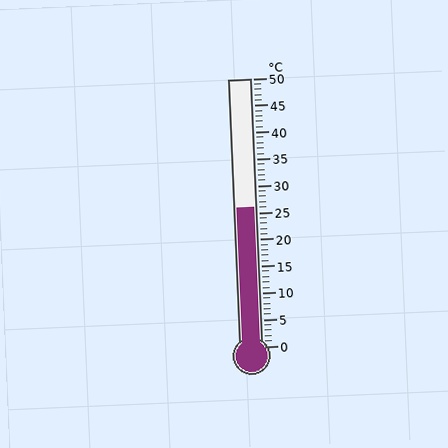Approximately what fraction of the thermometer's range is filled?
The thermometer is filled to approximately 50% of its range.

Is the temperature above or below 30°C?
The temperature is below 30°C.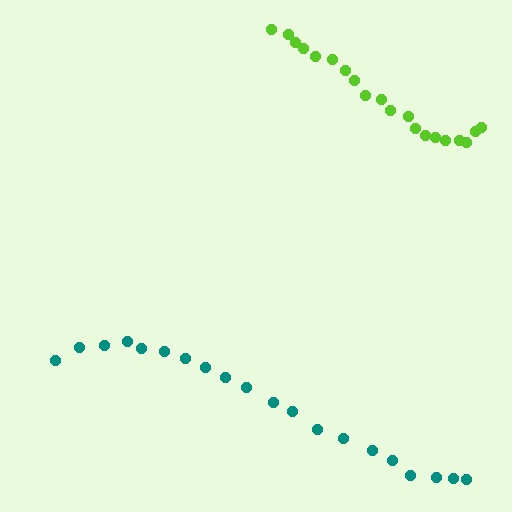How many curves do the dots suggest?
There are 2 distinct paths.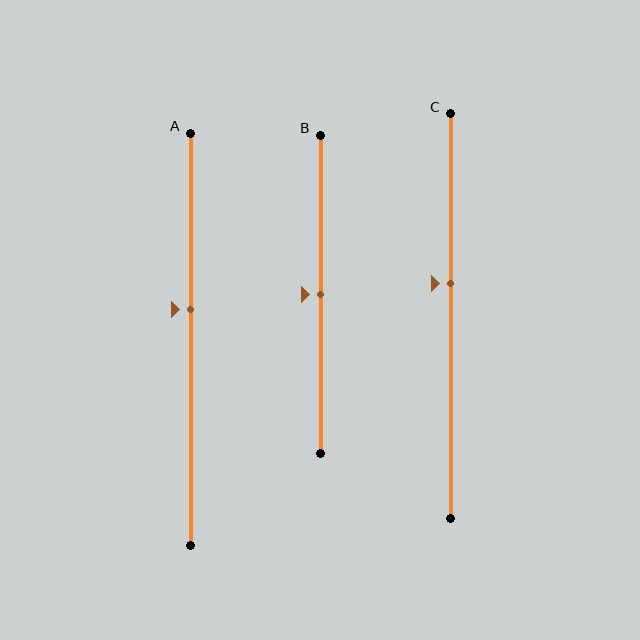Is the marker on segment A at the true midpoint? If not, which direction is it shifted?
No, the marker on segment A is shifted upward by about 7% of the segment length.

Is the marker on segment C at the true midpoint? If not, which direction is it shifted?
No, the marker on segment C is shifted upward by about 8% of the segment length.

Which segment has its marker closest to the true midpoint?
Segment B has its marker closest to the true midpoint.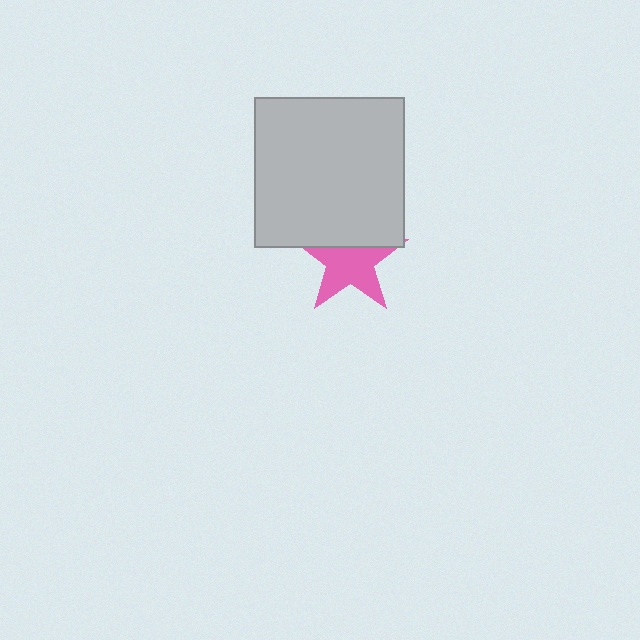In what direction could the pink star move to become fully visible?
The pink star could move down. That would shift it out from behind the light gray square entirely.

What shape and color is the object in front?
The object in front is a light gray square.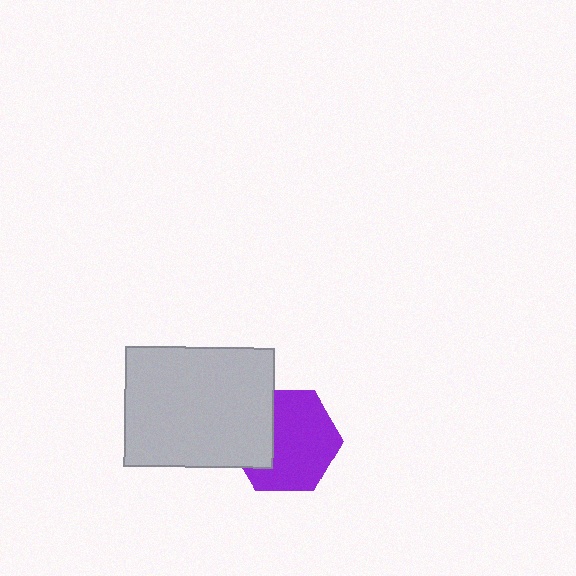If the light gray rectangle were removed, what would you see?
You would see the complete purple hexagon.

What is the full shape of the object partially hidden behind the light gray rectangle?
The partially hidden object is a purple hexagon.